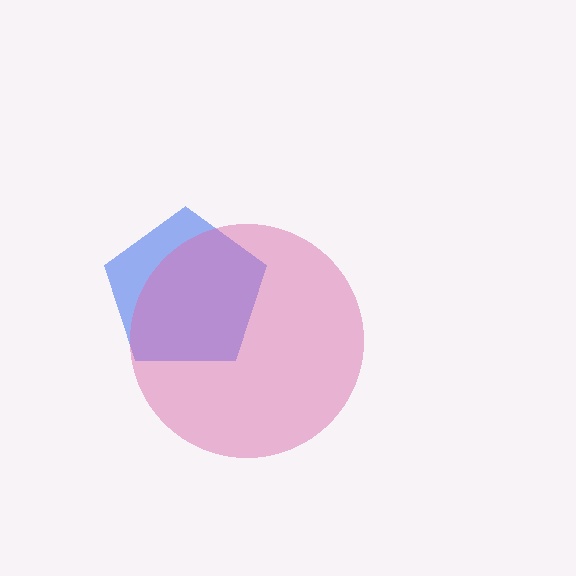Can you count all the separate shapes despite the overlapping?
Yes, there are 2 separate shapes.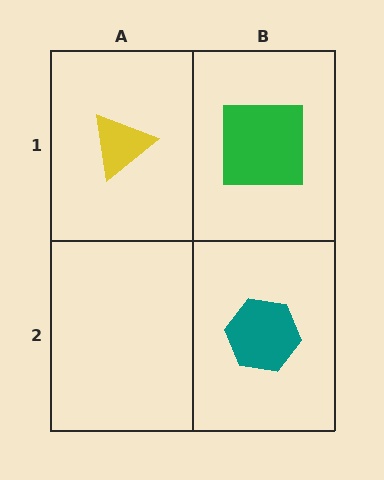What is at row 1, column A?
A yellow triangle.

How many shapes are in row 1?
2 shapes.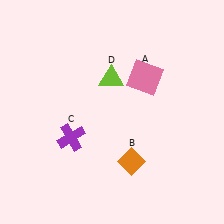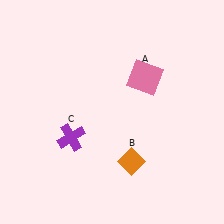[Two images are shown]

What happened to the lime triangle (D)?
The lime triangle (D) was removed in Image 2. It was in the top-left area of Image 1.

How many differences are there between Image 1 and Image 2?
There is 1 difference between the two images.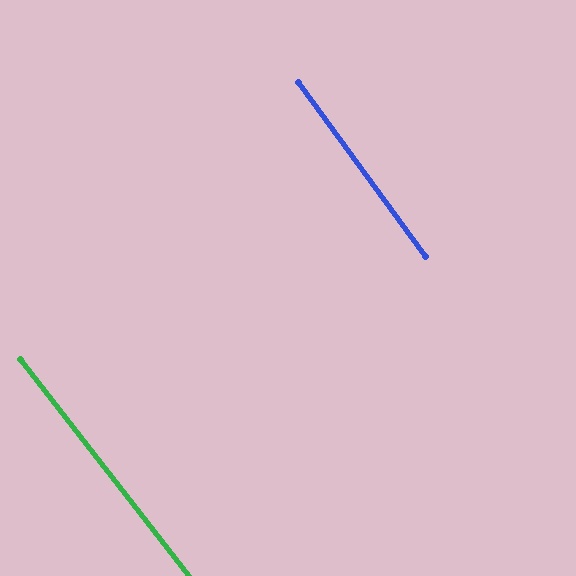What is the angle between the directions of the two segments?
Approximately 2 degrees.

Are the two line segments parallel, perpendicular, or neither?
Parallel — their directions differ by only 1.8°.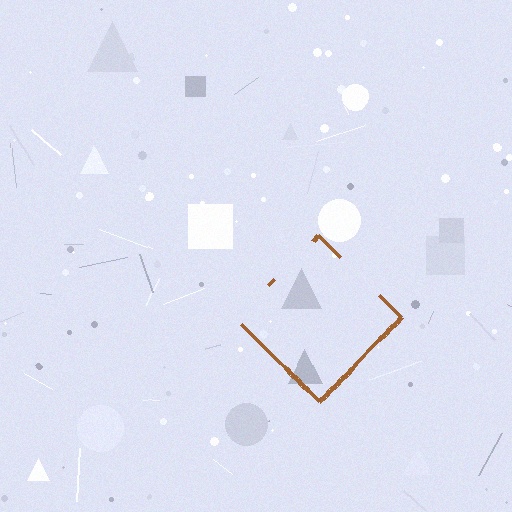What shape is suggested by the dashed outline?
The dashed outline suggests a diamond.